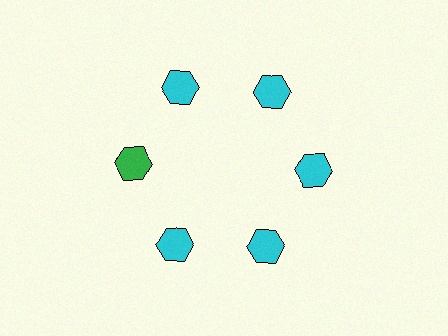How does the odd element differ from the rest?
It has a different color: green instead of cyan.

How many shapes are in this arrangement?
There are 6 shapes arranged in a ring pattern.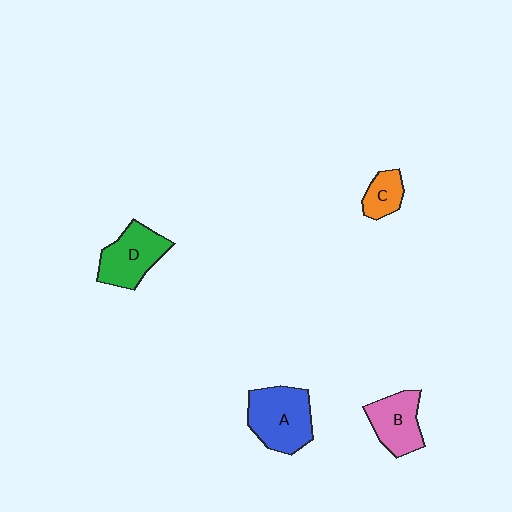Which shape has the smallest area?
Shape C (orange).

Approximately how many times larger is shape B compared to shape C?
Approximately 1.7 times.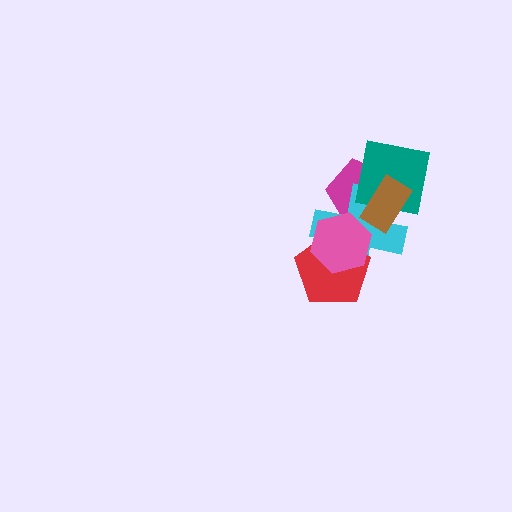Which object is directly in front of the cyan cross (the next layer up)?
The red pentagon is directly in front of the cyan cross.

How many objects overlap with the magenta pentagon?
4 objects overlap with the magenta pentagon.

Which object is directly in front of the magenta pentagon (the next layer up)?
The cyan cross is directly in front of the magenta pentagon.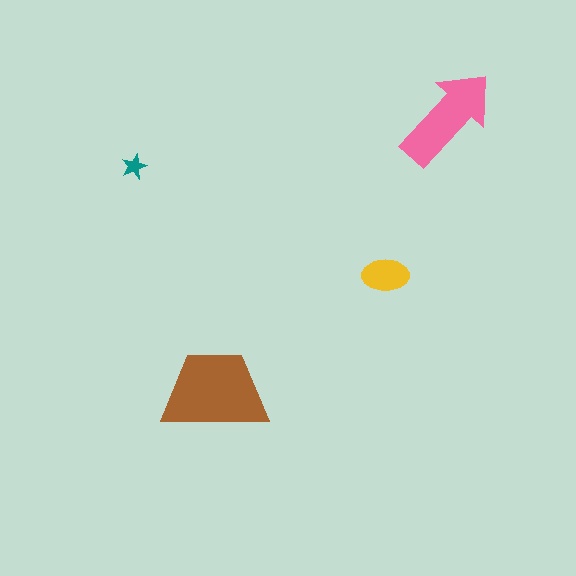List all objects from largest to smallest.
The brown trapezoid, the pink arrow, the yellow ellipse, the teal star.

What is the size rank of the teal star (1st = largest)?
4th.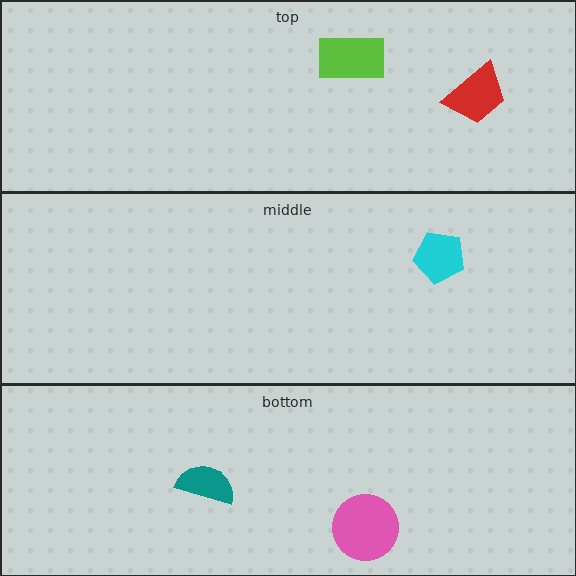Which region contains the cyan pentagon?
The middle region.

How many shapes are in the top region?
2.